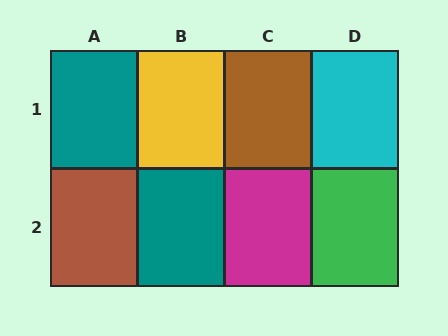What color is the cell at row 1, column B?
Yellow.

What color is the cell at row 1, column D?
Cyan.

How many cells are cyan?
1 cell is cyan.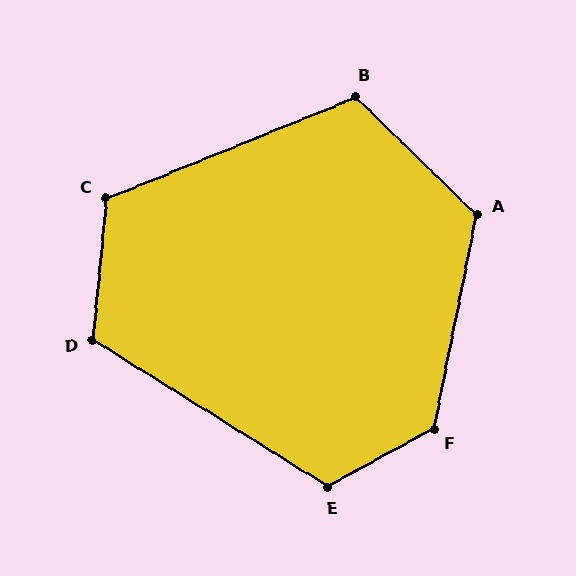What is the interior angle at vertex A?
Approximately 123 degrees (obtuse).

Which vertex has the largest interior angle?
F, at approximately 130 degrees.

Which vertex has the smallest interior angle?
B, at approximately 114 degrees.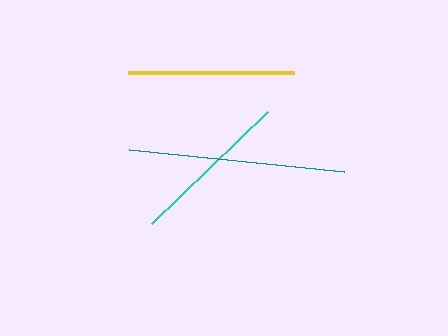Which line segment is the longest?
The teal line is the longest at approximately 216 pixels.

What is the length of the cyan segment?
The cyan segment is approximately 161 pixels long.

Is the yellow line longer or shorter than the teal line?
The teal line is longer than the yellow line.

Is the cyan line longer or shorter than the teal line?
The teal line is longer than the cyan line.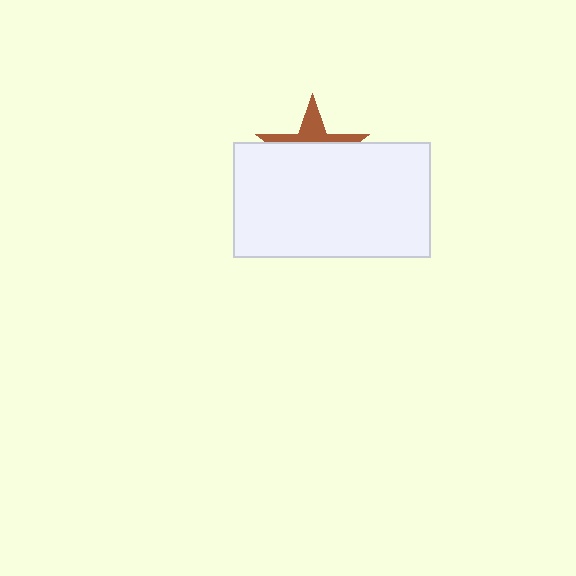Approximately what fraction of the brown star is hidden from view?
Roughly 67% of the brown star is hidden behind the white rectangle.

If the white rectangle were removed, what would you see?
You would see the complete brown star.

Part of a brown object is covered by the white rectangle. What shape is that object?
It is a star.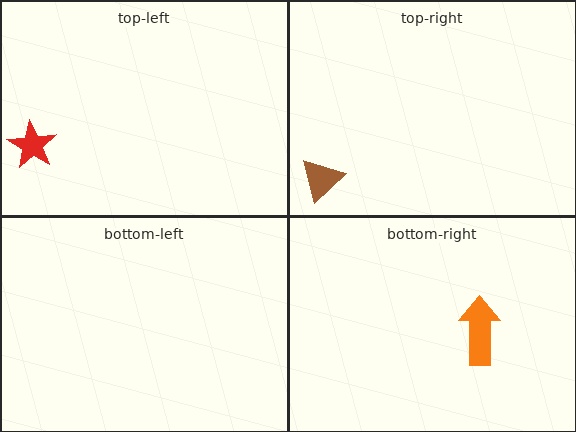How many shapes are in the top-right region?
1.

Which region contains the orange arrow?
The bottom-right region.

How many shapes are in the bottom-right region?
1.